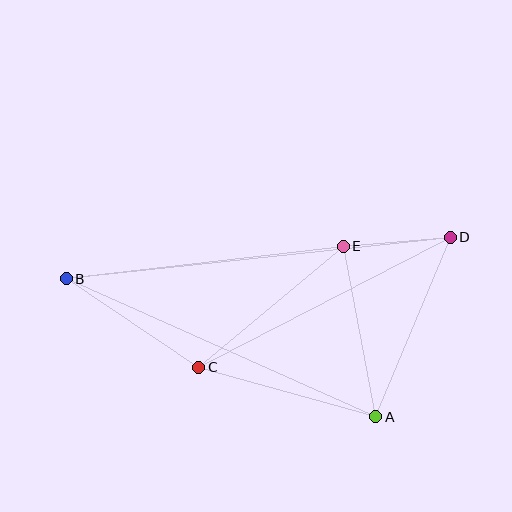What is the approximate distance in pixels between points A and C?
The distance between A and C is approximately 184 pixels.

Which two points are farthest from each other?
Points B and D are farthest from each other.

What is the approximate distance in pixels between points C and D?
The distance between C and D is approximately 283 pixels.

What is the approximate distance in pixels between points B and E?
The distance between B and E is approximately 279 pixels.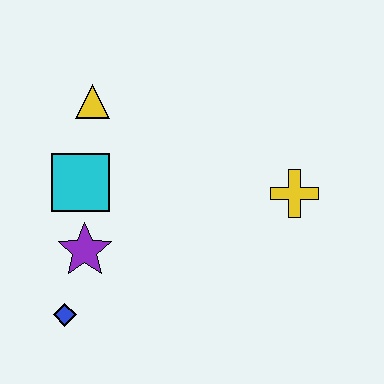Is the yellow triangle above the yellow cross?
Yes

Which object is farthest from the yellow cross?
The blue diamond is farthest from the yellow cross.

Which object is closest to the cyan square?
The purple star is closest to the cyan square.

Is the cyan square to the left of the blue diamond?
No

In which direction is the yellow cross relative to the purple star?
The yellow cross is to the right of the purple star.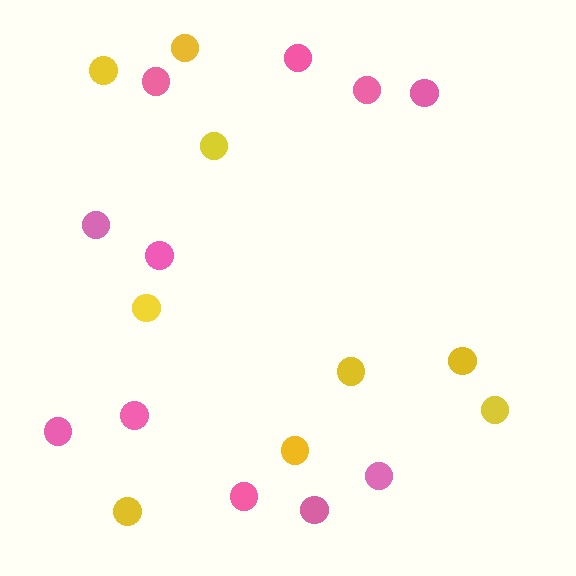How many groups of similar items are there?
There are 2 groups: one group of pink circles (11) and one group of yellow circles (9).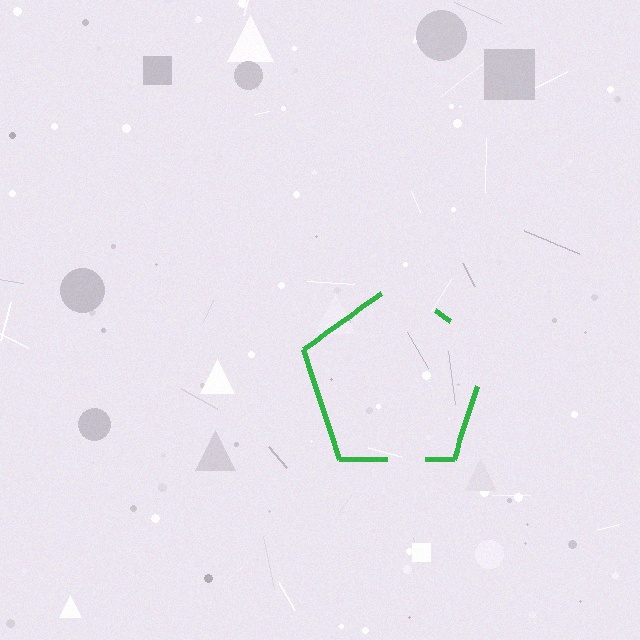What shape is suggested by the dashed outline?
The dashed outline suggests a pentagon.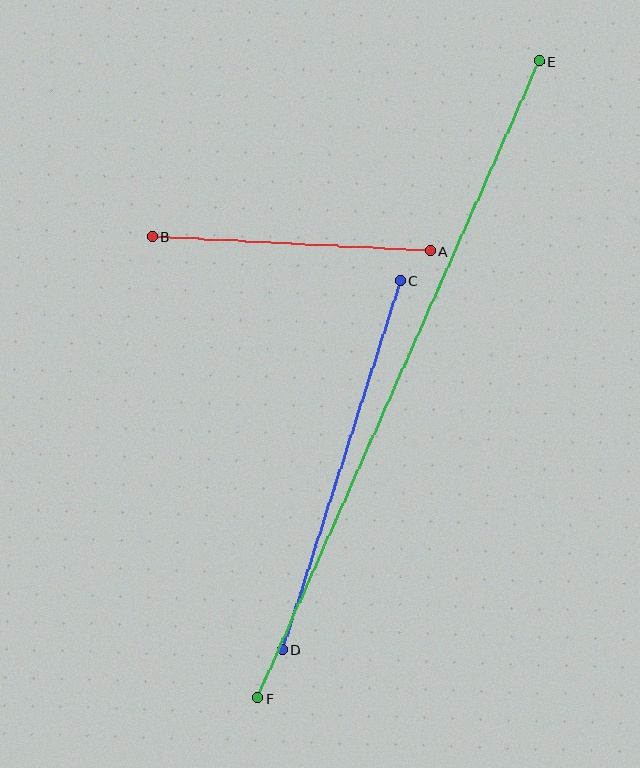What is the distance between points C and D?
The distance is approximately 387 pixels.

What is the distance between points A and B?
The distance is approximately 278 pixels.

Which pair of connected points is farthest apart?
Points E and F are farthest apart.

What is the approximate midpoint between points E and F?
The midpoint is at approximately (398, 380) pixels.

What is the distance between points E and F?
The distance is approximately 697 pixels.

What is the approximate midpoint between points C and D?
The midpoint is at approximately (341, 465) pixels.